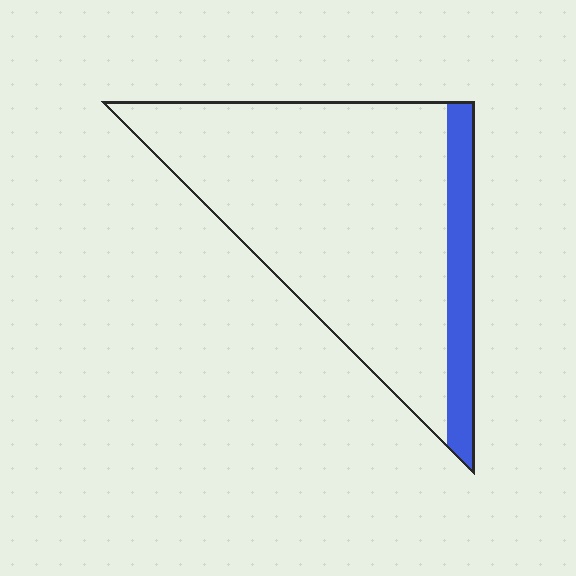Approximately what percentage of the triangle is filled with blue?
Approximately 15%.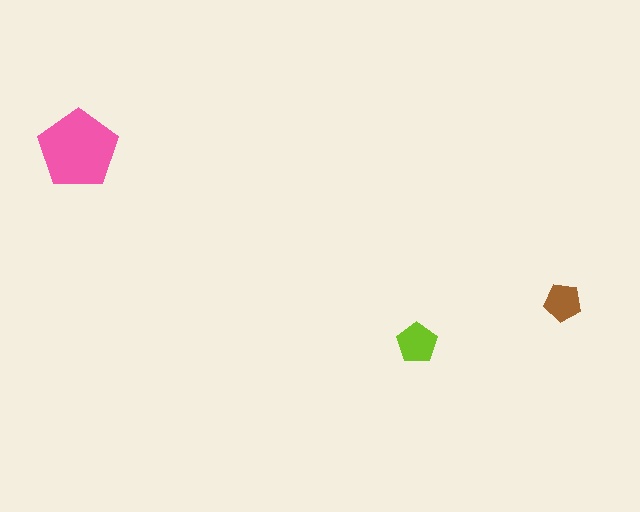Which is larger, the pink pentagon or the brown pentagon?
The pink one.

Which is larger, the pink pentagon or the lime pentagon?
The pink one.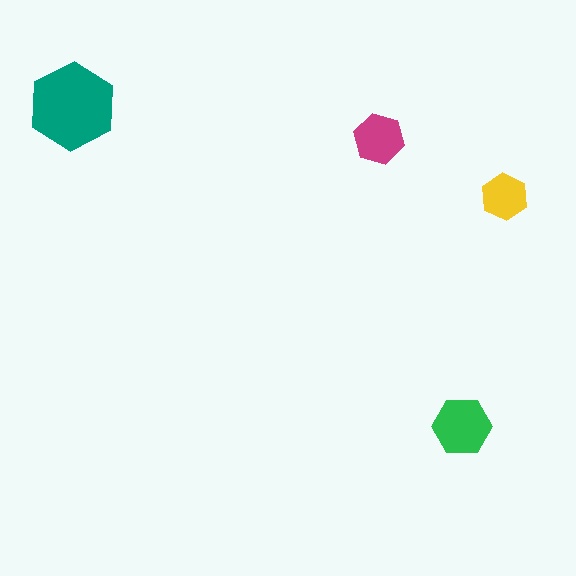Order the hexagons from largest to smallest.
the teal one, the green one, the magenta one, the yellow one.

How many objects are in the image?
There are 4 objects in the image.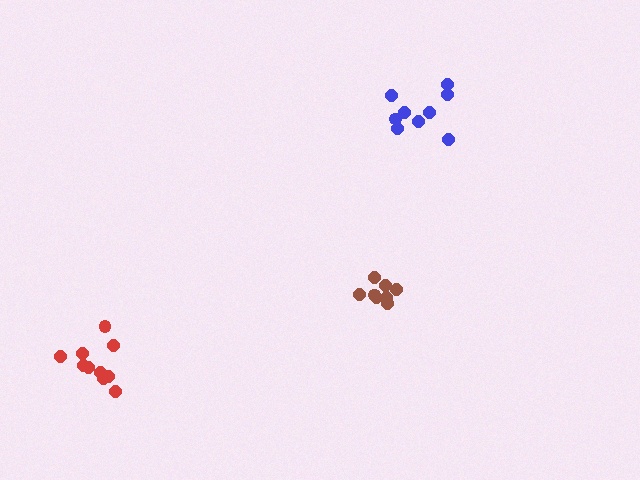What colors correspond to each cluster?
The clusters are colored: brown, blue, red.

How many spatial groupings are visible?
There are 3 spatial groupings.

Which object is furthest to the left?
The red cluster is leftmost.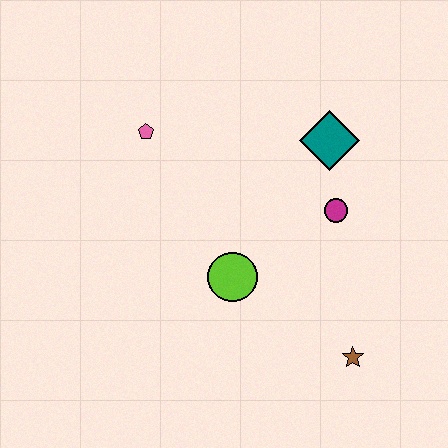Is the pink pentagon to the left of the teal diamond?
Yes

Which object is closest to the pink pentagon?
The lime circle is closest to the pink pentagon.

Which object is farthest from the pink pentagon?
The brown star is farthest from the pink pentagon.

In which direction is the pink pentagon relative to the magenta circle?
The pink pentagon is to the left of the magenta circle.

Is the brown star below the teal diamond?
Yes